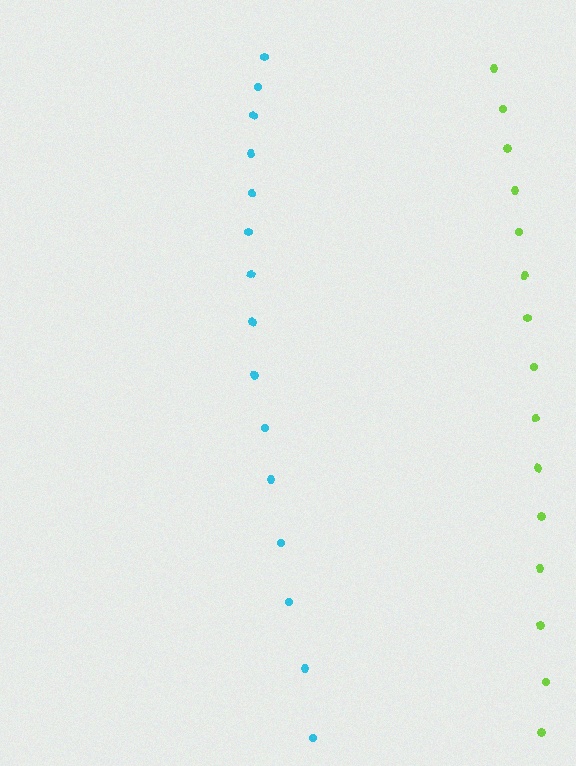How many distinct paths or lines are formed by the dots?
There are 2 distinct paths.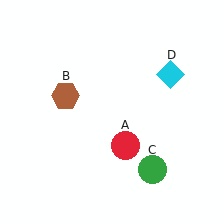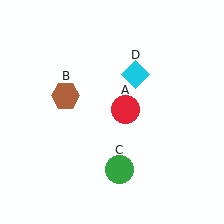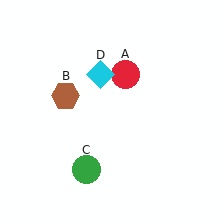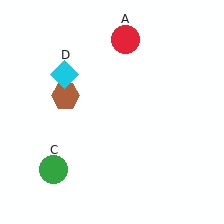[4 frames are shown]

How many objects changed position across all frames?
3 objects changed position: red circle (object A), green circle (object C), cyan diamond (object D).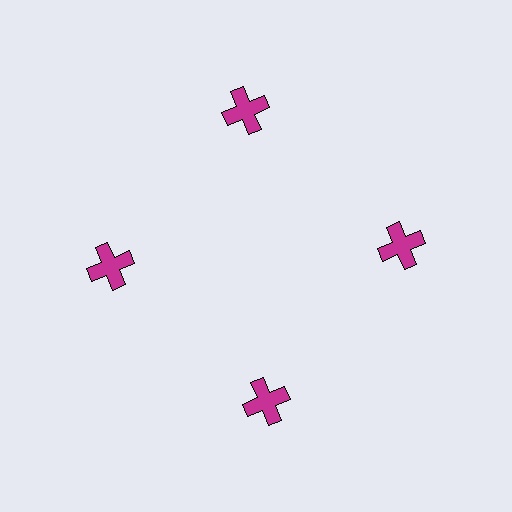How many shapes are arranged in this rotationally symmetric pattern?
There are 4 shapes, arranged in 4 groups of 1.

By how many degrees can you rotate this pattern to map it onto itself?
The pattern maps onto itself every 90 degrees of rotation.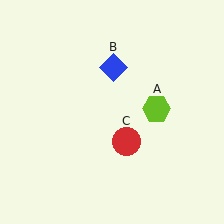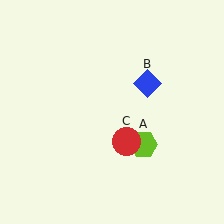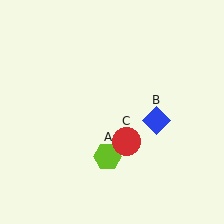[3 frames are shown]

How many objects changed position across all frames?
2 objects changed position: lime hexagon (object A), blue diamond (object B).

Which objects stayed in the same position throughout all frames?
Red circle (object C) remained stationary.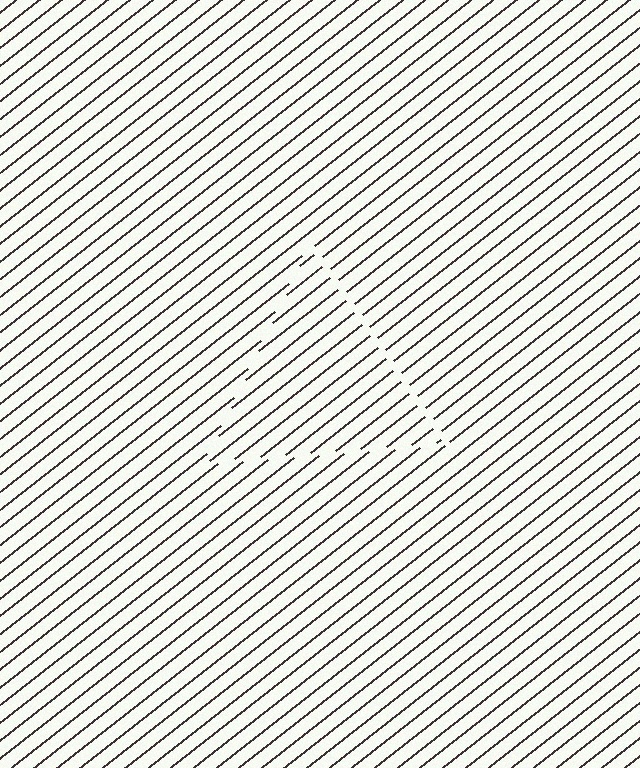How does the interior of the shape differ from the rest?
The interior of the shape contains the same grating, shifted by half a period — the contour is defined by the phase discontinuity where line-ends from the inner and outer gratings abut.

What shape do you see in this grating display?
An illusory triangle. The interior of the shape contains the same grating, shifted by half a period — the contour is defined by the phase discontinuity where line-ends from the inner and outer gratings abut.